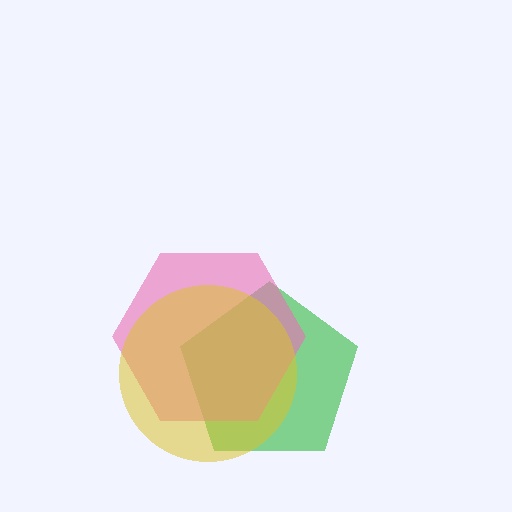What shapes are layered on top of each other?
The layered shapes are: a green pentagon, a pink hexagon, a yellow circle.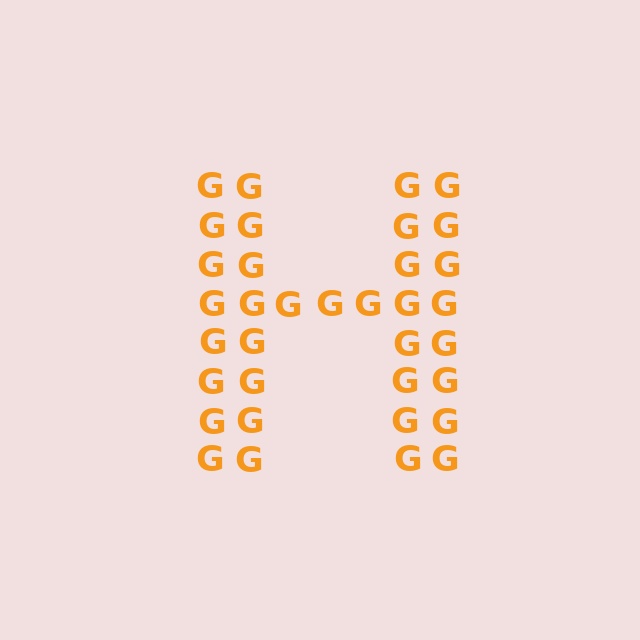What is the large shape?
The large shape is the letter H.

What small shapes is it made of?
It is made of small letter G's.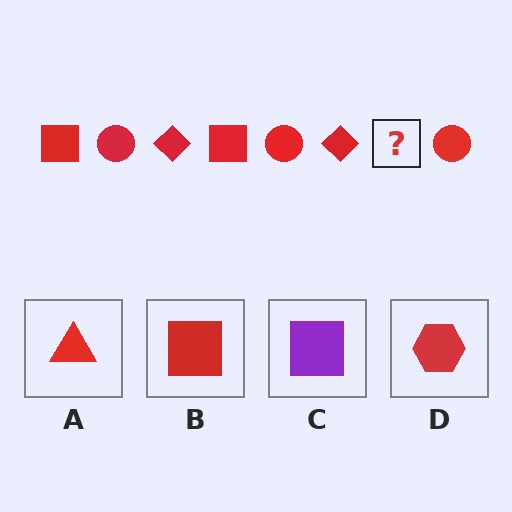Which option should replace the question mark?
Option B.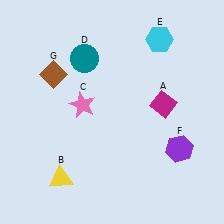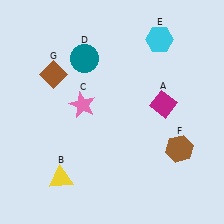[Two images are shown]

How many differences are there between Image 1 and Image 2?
There is 1 difference between the two images.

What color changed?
The hexagon (F) changed from purple in Image 1 to brown in Image 2.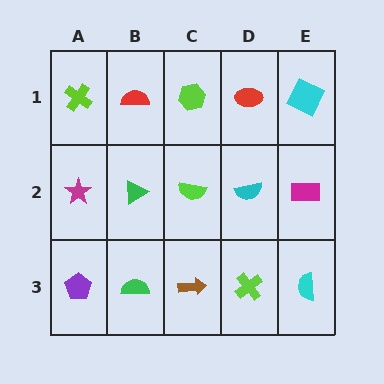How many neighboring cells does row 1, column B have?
3.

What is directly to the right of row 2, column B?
A lime semicircle.